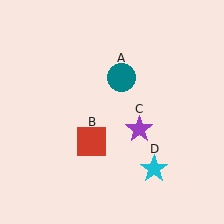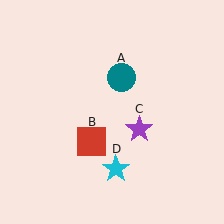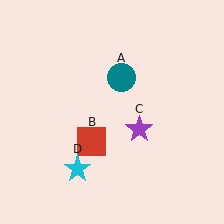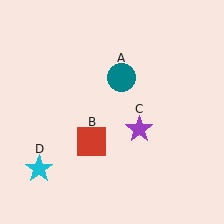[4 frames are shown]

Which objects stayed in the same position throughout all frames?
Teal circle (object A) and red square (object B) and purple star (object C) remained stationary.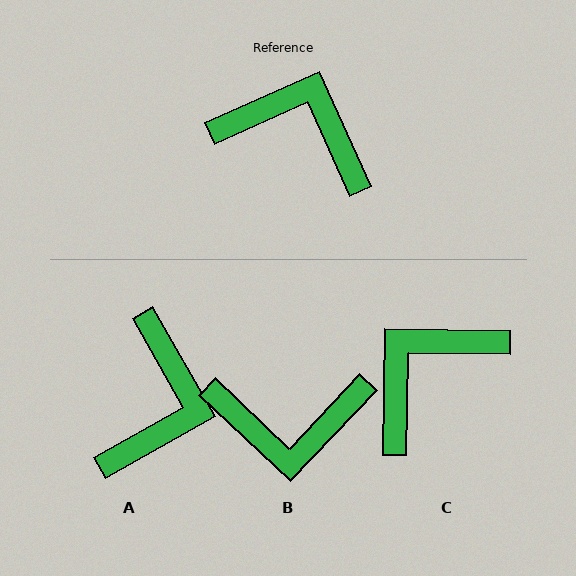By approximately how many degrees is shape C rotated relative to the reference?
Approximately 65 degrees counter-clockwise.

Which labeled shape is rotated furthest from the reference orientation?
B, about 158 degrees away.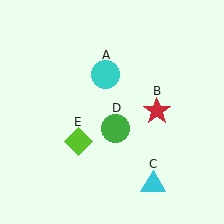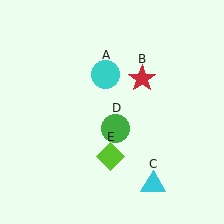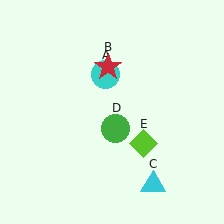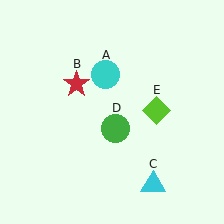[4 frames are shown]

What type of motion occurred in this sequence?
The red star (object B), lime diamond (object E) rotated counterclockwise around the center of the scene.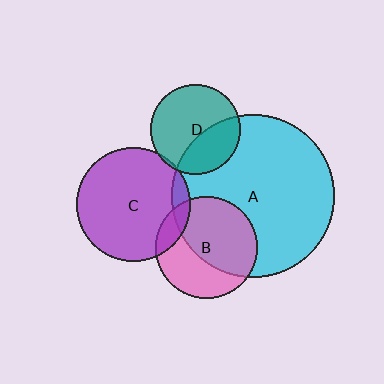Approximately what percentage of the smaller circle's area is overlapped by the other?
Approximately 5%.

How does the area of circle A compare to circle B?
Approximately 2.5 times.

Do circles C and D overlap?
Yes.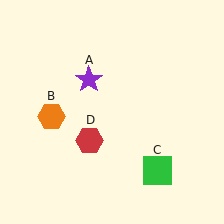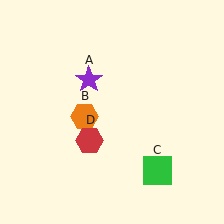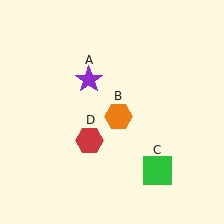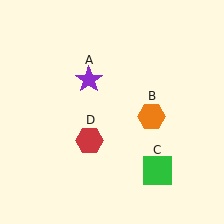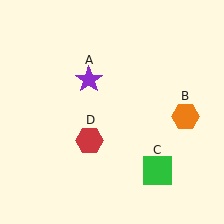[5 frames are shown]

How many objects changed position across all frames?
1 object changed position: orange hexagon (object B).